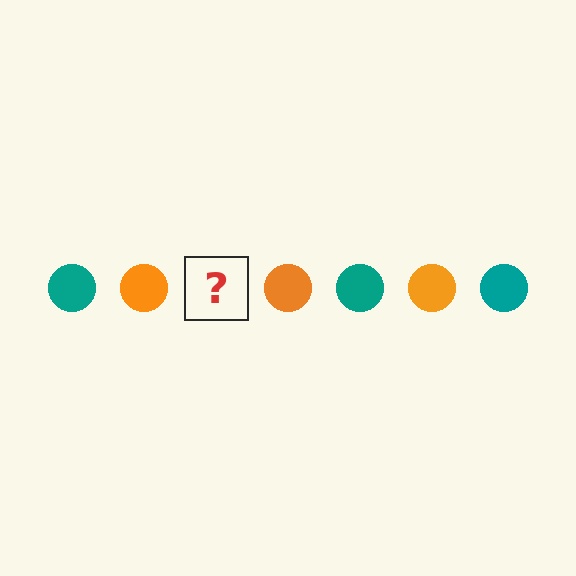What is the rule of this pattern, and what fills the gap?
The rule is that the pattern cycles through teal, orange circles. The gap should be filled with a teal circle.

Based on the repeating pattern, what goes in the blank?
The blank should be a teal circle.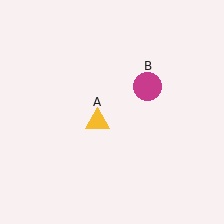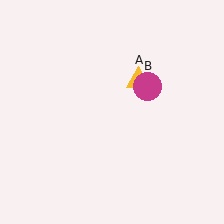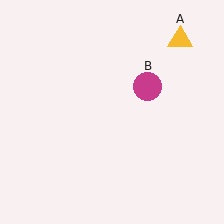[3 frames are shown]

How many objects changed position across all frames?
1 object changed position: yellow triangle (object A).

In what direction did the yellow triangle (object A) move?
The yellow triangle (object A) moved up and to the right.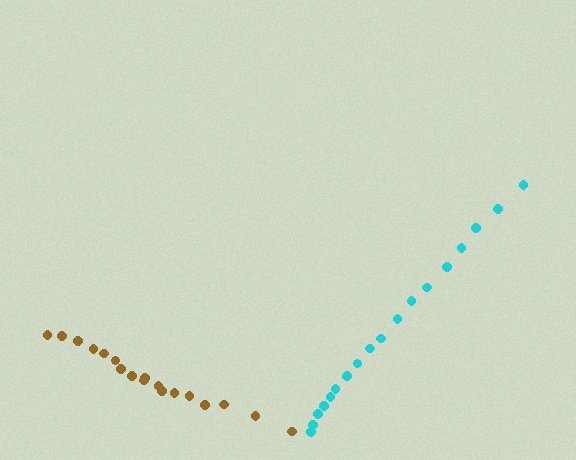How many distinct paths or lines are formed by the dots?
There are 2 distinct paths.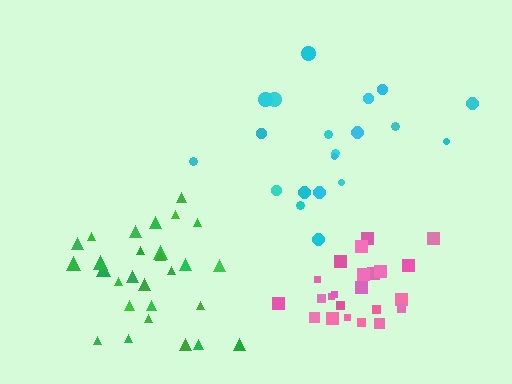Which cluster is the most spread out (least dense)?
Cyan.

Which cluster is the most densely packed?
Green.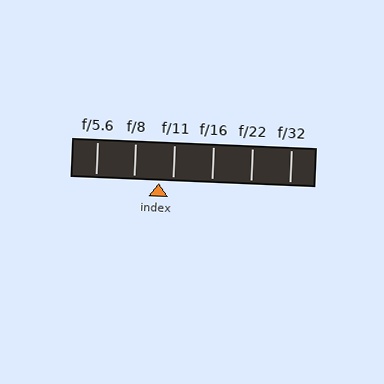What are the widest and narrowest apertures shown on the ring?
The widest aperture shown is f/5.6 and the narrowest is f/32.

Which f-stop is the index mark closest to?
The index mark is closest to f/11.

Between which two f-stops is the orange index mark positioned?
The index mark is between f/8 and f/11.